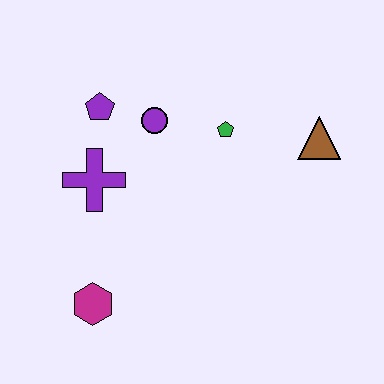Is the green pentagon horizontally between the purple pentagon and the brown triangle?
Yes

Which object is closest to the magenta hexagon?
The purple cross is closest to the magenta hexagon.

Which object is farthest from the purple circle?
The magenta hexagon is farthest from the purple circle.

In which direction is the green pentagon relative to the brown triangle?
The green pentagon is to the left of the brown triangle.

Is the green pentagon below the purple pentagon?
Yes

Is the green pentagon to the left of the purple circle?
No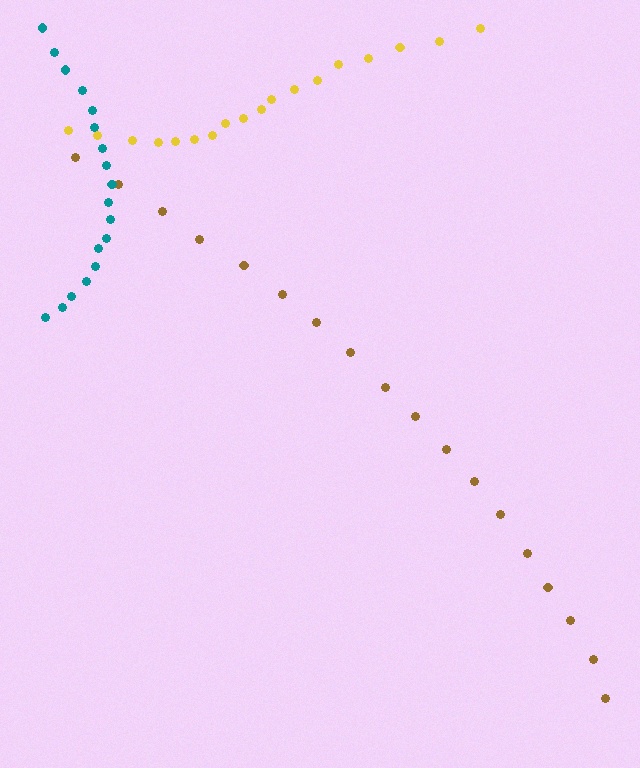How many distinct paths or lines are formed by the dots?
There are 3 distinct paths.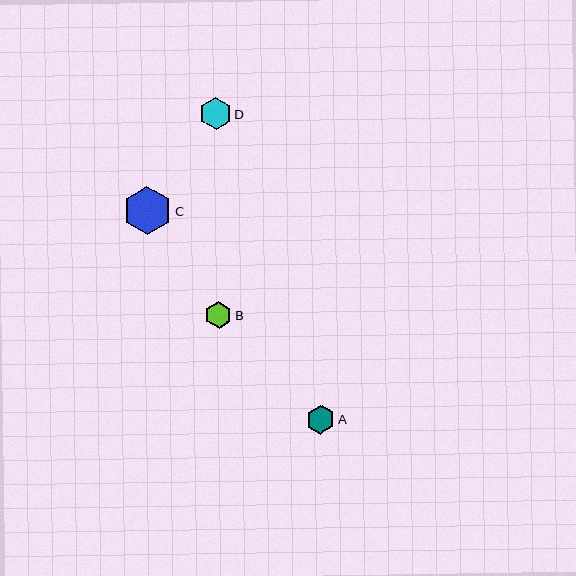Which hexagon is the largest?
Hexagon C is the largest with a size of approximately 48 pixels.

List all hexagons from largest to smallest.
From largest to smallest: C, D, A, B.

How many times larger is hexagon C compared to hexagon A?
Hexagon C is approximately 1.7 times the size of hexagon A.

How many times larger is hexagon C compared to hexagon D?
Hexagon C is approximately 1.5 times the size of hexagon D.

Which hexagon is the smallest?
Hexagon B is the smallest with a size of approximately 27 pixels.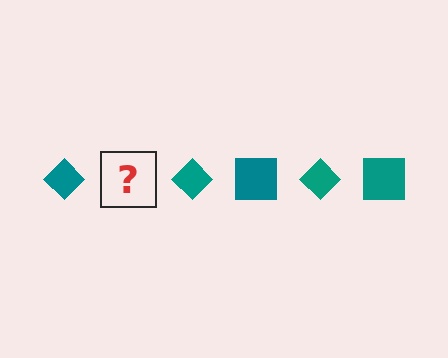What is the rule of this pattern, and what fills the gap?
The rule is that the pattern cycles through diamond, square shapes in teal. The gap should be filled with a teal square.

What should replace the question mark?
The question mark should be replaced with a teal square.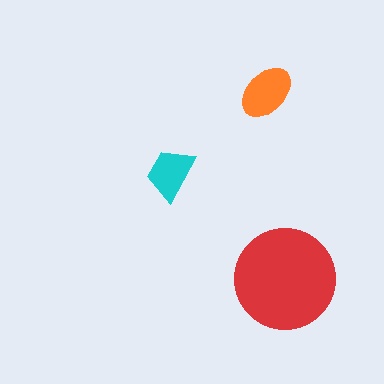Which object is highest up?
The orange ellipse is topmost.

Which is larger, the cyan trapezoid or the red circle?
The red circle.